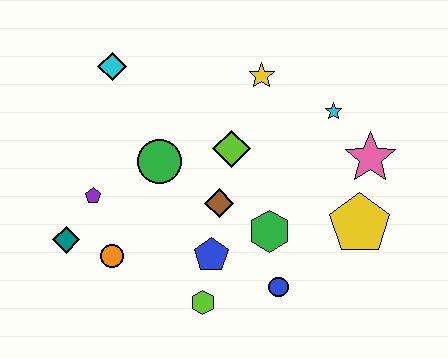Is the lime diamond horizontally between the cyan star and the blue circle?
No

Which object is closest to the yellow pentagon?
The pink star is closest to the yellow pentagon.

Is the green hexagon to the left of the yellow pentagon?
Yes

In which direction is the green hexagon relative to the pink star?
The green hexagon is to the left of the pink star.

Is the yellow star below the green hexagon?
No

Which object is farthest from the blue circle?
The cyan diamond is farthest from the blue circle.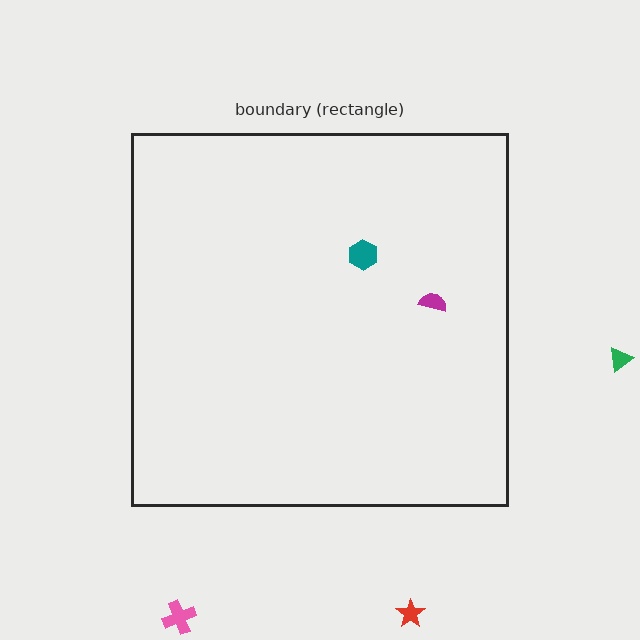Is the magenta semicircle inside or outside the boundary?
Inside.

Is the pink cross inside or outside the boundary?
Outside.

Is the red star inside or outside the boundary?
Outside.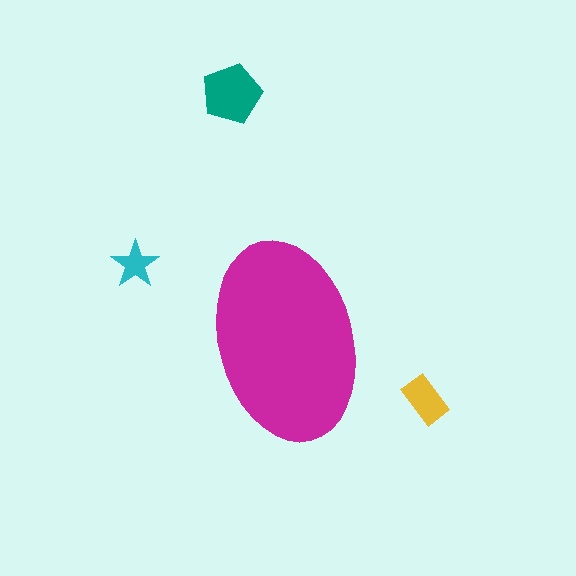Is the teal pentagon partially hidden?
No, the teal pentagon is fully visible.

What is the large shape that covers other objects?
A magenta ellipse.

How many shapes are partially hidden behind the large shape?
0 shapes are partially hidden.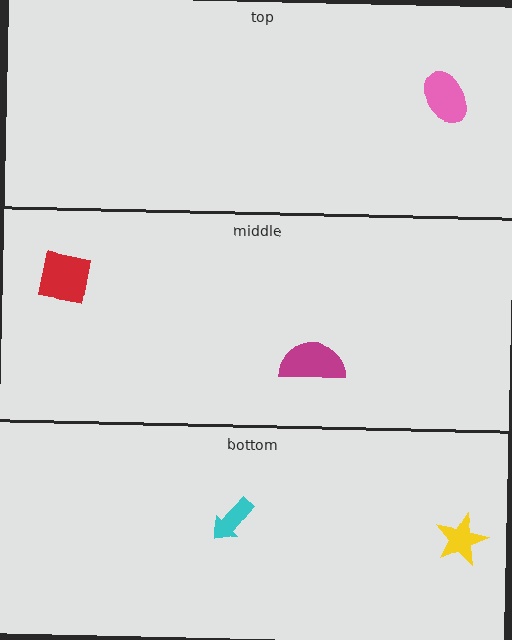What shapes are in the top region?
The pink ellipse.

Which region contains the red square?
The middle region.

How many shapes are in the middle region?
2.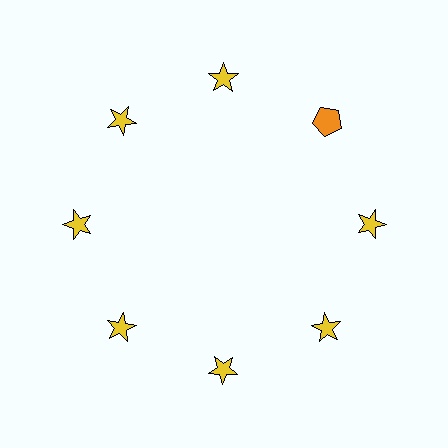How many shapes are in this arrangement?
There are 8 shapes arranged in a ring pattern.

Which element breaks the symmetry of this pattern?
The orange pentagon at roughly the 2 o'clock position breaks the symmetry. All other shapes are yellow stars.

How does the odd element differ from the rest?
It differs in both color (orange instead of yellow) and shape (pentagon instead of star).